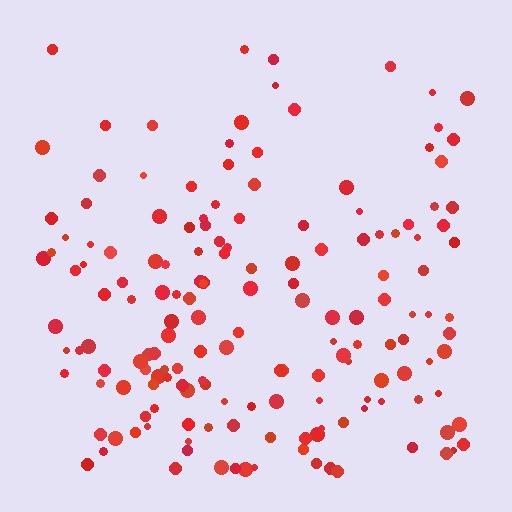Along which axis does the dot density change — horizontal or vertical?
Vertical.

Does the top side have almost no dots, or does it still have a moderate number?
Still a moderate number, just noticeably fewer than the bottom.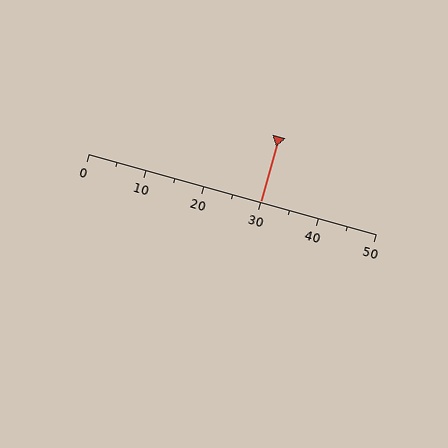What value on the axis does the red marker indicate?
The marker indicates approximately 30.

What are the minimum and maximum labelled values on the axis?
The axis runs from 0 to 50.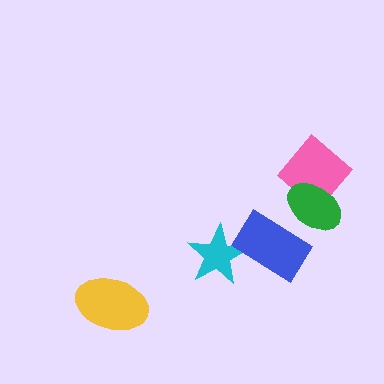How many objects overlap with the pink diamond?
1 object overlaps with the pink diamond.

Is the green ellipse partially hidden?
No, no other shape covers it.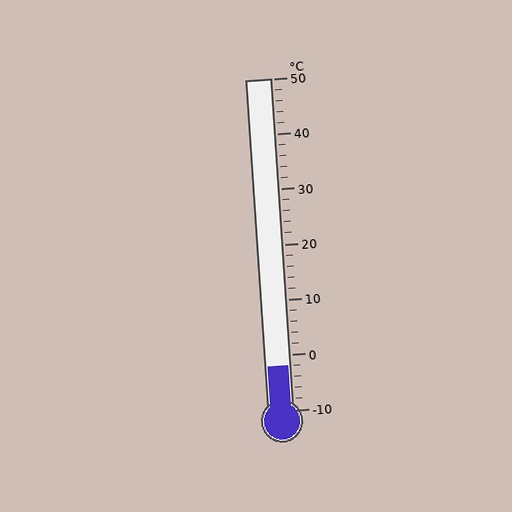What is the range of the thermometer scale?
The thermometer scale ranges from -10°C to 50°C.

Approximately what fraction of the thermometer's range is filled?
The thermometer is filled to approximately 15% of its range.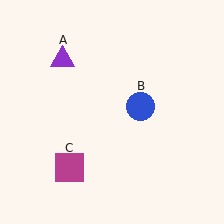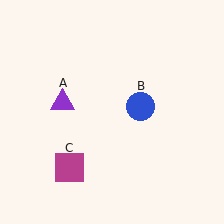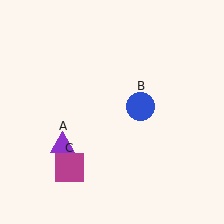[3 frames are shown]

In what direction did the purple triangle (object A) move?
The purple triangle (object A) moved down.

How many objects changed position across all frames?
1 object changed position: purple triangle (object A).